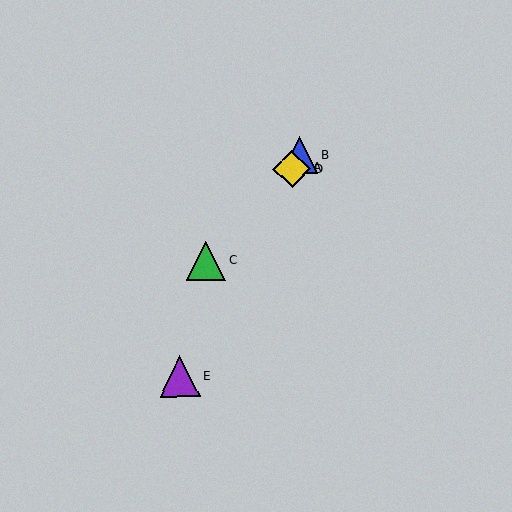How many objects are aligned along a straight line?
4 objects (A, B, D, E) are aligned along a straight line.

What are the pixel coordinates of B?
Object B is at (300, 155).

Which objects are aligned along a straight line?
Objects A, B, D, E are aligned along a straight line.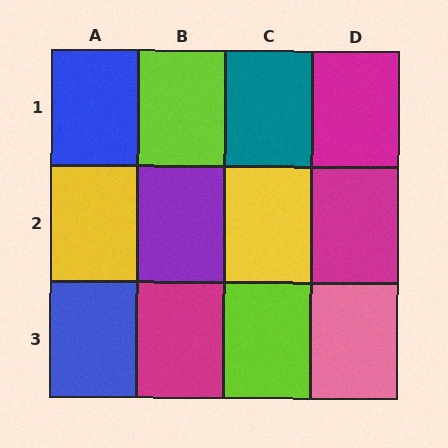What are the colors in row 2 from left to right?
Yellow, purple, yellow, magenta.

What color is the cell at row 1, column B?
Lime.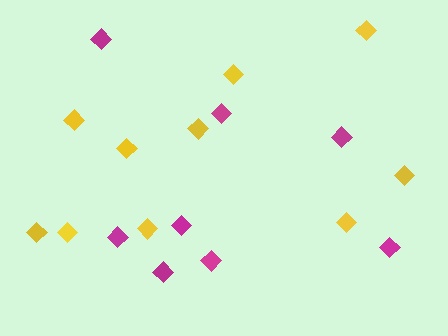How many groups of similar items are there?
There are 2 groups: one group of magenta diamonds (8) and one group of yellow diamonds (10).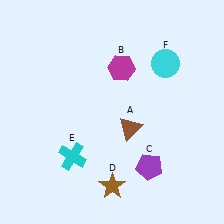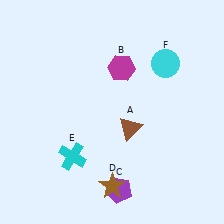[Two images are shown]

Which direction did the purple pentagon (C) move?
The purple pentagon (C) moved left.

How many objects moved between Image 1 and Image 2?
1 object moved between the two images.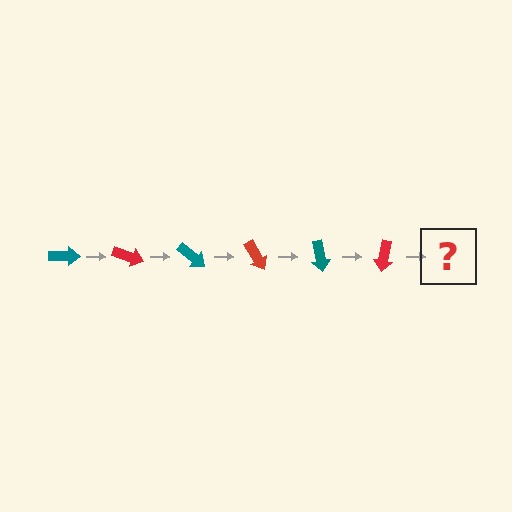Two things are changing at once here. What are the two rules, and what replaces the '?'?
The two rules are that it rotates 20 degrees each step and the color cycles through teal and red. The '?' should be a teal arrow, rotated 120 degrees from the start.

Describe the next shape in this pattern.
It should be a teal arrow, rotated 120 degrees from the start.